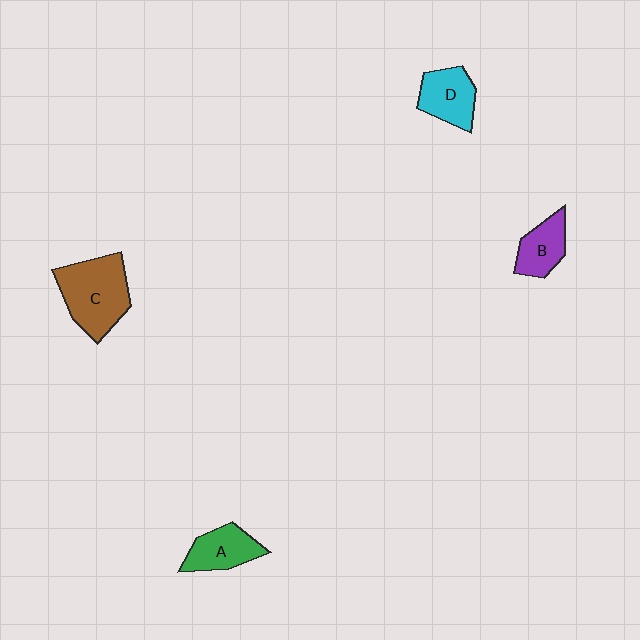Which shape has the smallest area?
Shape B (purple).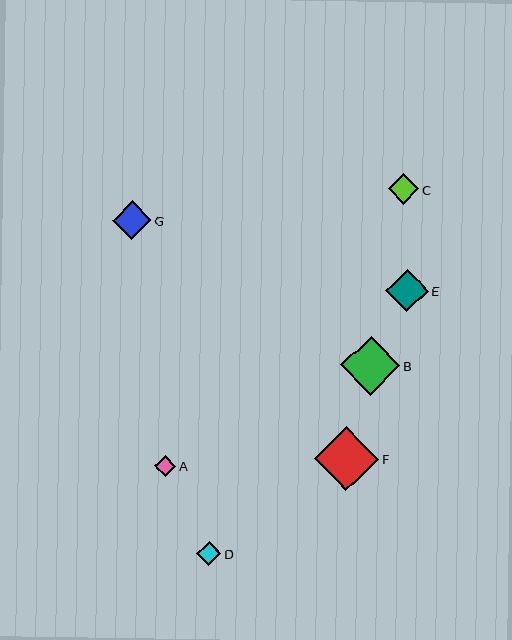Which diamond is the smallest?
Diamond A is the smallest with a size of approximately 21 pixels.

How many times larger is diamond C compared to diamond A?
Diamond C is approximately 1.4 times the size of diamond A.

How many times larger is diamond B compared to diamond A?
Diamond B is approximately 2.8 times the size of diamond A.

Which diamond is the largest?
Diamond F is the largest with a size of approximately 64 pixels.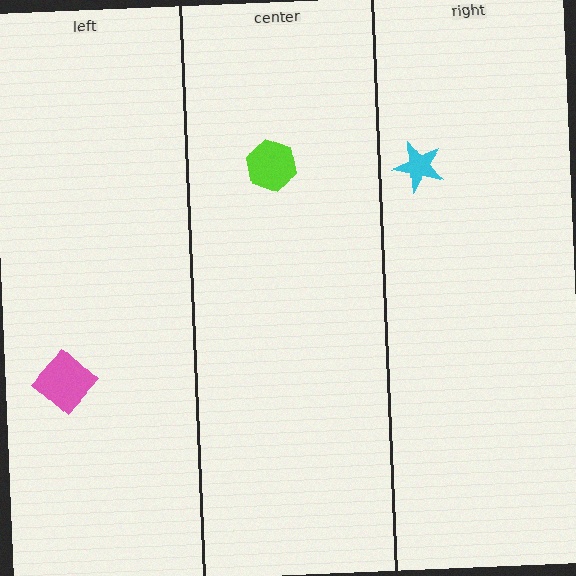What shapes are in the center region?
The lime hexagon.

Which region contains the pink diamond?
The left region.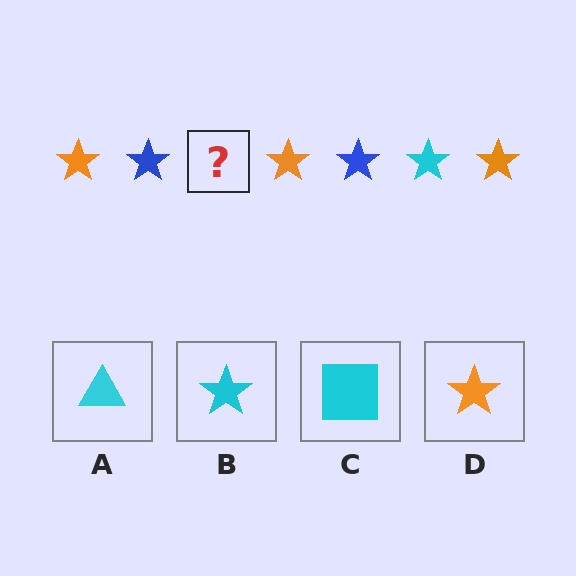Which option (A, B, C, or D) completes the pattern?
B.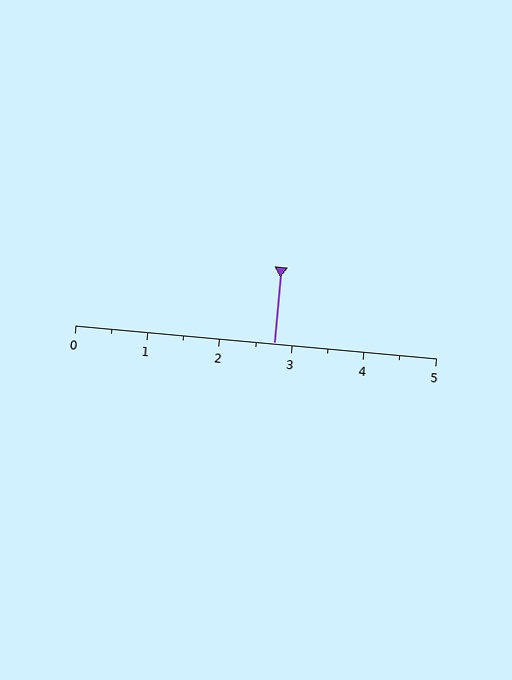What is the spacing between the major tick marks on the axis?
The major ticks are spaced 1 apart.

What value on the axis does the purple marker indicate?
The marker indicates approximately 2.8.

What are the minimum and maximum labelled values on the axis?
The axis runs from 0 to 5.